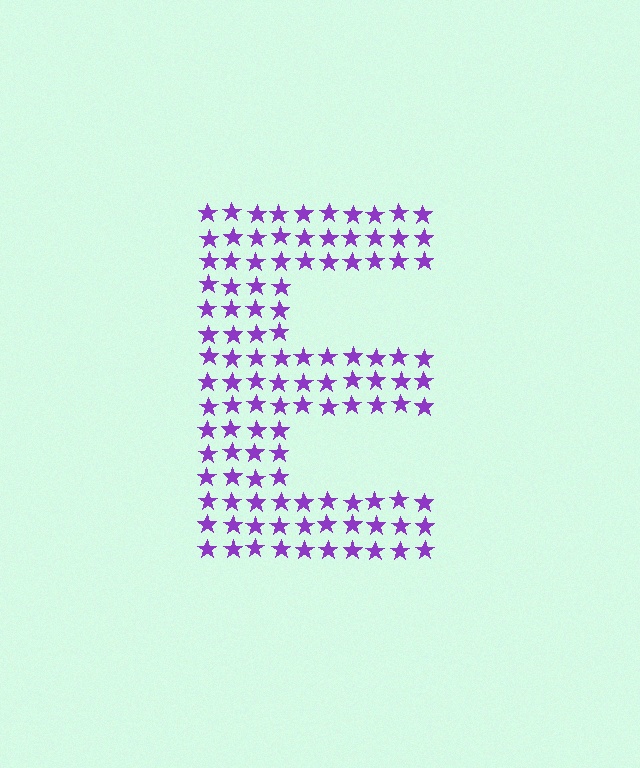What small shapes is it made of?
It is made of small stars.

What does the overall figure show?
The overall figure shows the letter E.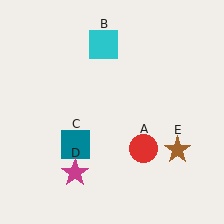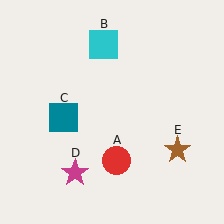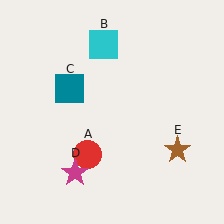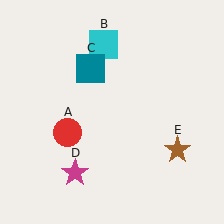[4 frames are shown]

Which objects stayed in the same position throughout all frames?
Cyan square (object B) and magenta star (object D) and brown star (object E) remained stationary.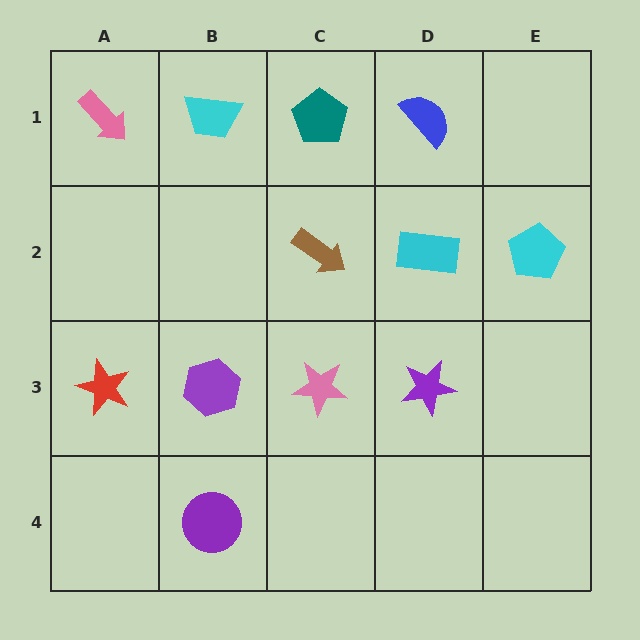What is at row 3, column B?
A purple hexagon.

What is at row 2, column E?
A cyan pentagon.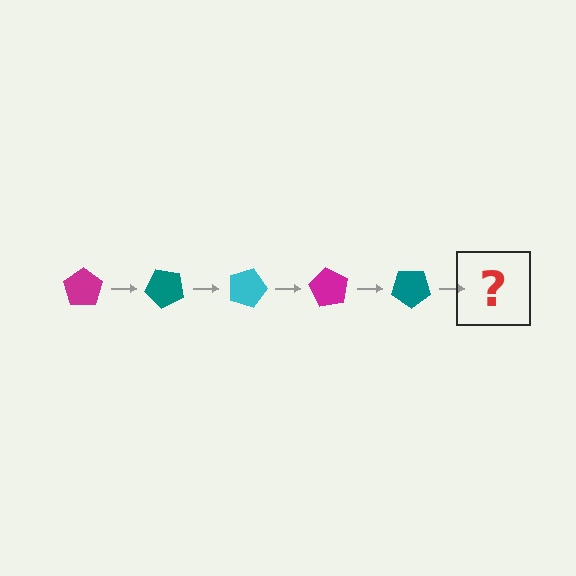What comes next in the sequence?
The next element should be a cyan pentagon, rotated 225 degrees from the start.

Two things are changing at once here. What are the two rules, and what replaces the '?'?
The two rules are that it rotates 45 degrees each step and the color cycles through magenta, teal, and cyan. The '?' should be a cyan pentagon, rotated 225 degrees from the start.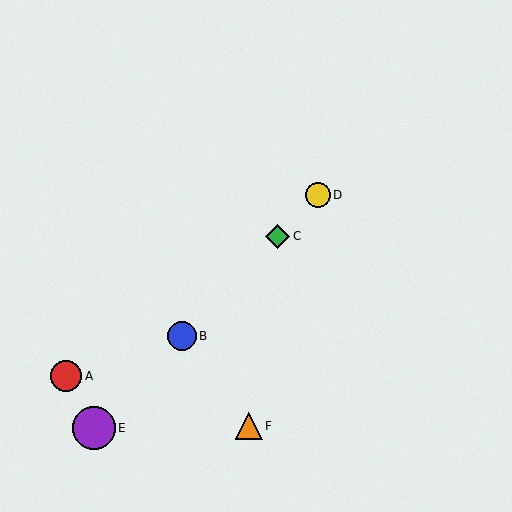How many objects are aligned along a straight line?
4 objects (B, C, D, E) are aligned along a straight line.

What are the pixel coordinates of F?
Object F is at (249, 426).